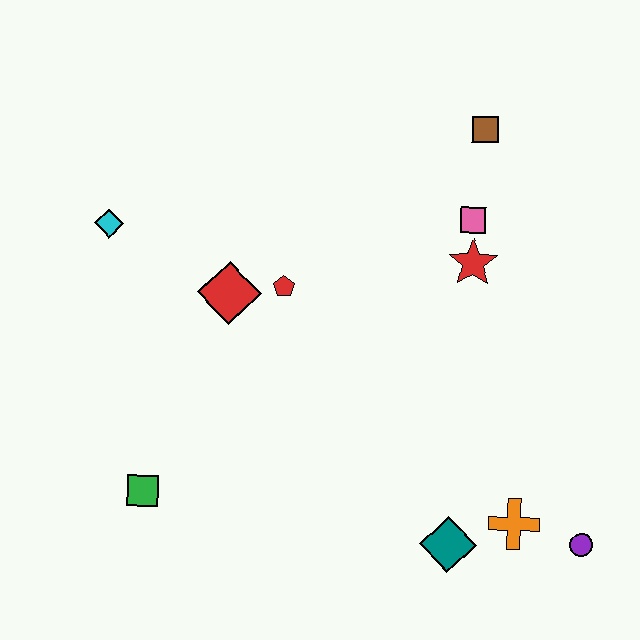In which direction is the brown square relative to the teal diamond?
The brown square is above the teal diamond.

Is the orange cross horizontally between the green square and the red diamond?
No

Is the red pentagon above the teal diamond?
Yes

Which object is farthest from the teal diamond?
The cyan diamond is farthest from the teal diamond.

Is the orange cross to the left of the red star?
No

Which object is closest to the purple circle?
The orange cross is closest to the purple circle.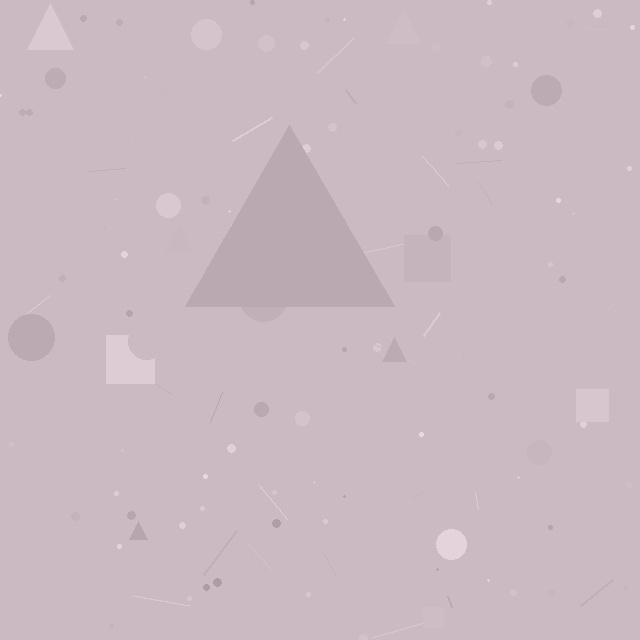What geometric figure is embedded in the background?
A triangle is embedded in the background.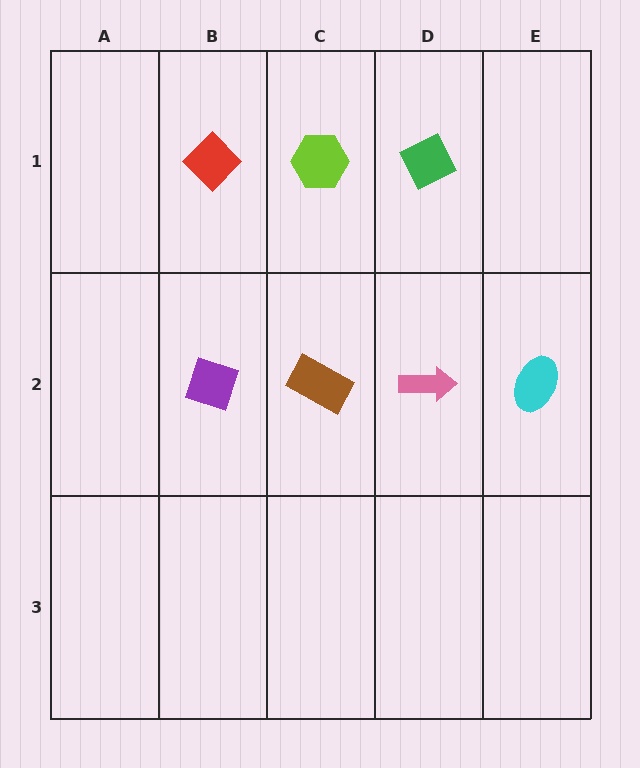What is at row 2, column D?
A pink arrow.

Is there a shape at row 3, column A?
No, that cell is empty.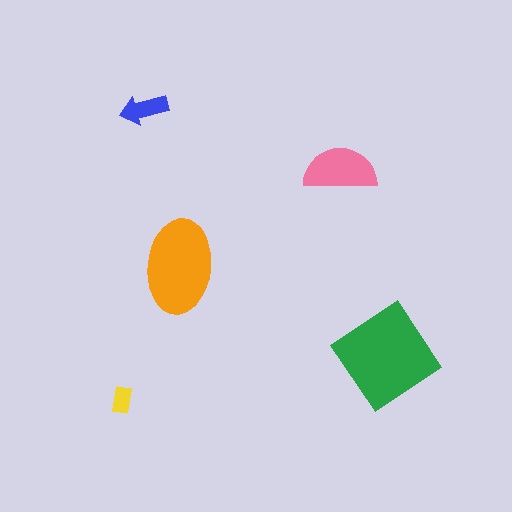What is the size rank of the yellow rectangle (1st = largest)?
5th.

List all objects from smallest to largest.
The yellow rectangle, the blue arrow, the pink semicircle, the orange ellipse, the green diamond.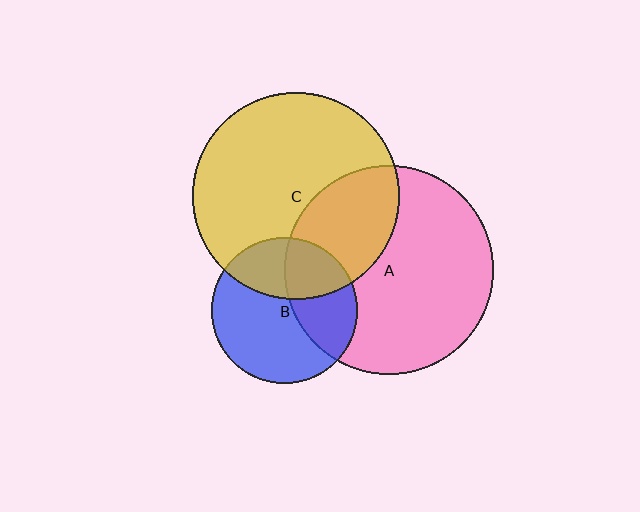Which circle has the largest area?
Circle A (pink).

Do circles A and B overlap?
Yes.